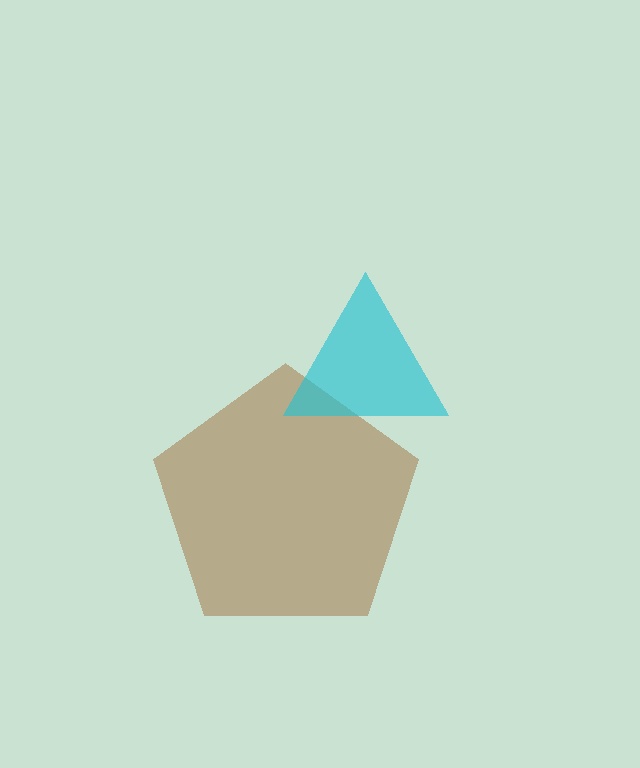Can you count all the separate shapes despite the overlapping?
Yes, there are 2 separate shapes.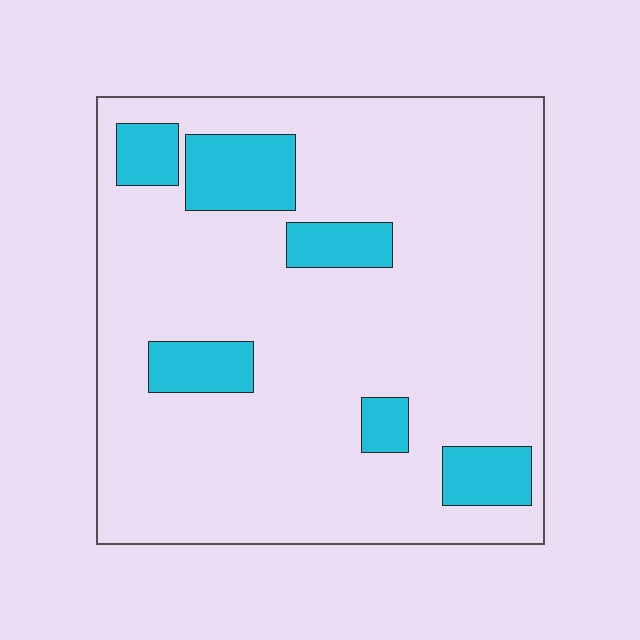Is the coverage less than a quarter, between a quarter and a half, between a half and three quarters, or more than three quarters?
Less than a quarter.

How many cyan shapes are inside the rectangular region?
6.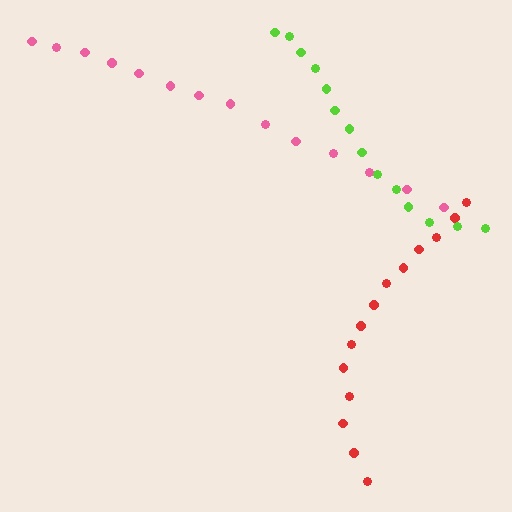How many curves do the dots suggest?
There are 3 distinct paths.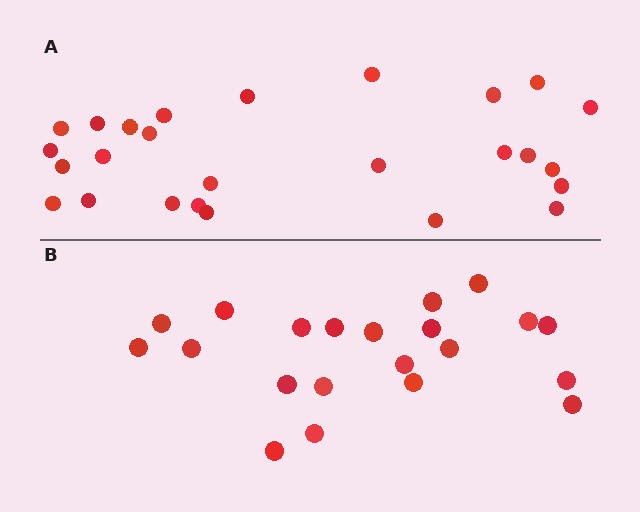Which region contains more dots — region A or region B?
Region A (the top region) has more dots.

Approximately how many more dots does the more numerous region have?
Region A has about 5 more dots than region B.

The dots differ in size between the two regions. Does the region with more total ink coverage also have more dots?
No. Region B has more total ink coverage because its dots are larger, but region A actually contains more individual dots. Total area can be misleading — the number of items is what matters here.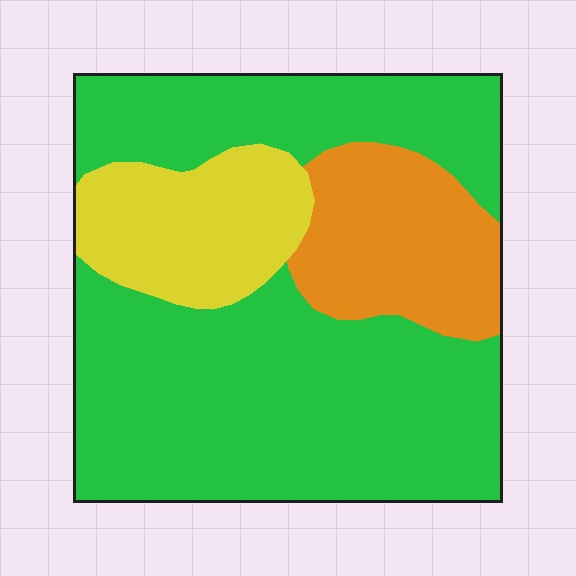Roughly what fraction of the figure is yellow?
Yellow covers around 15% of the figure.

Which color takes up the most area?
Green, at roughly 65%.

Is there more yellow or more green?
Green.